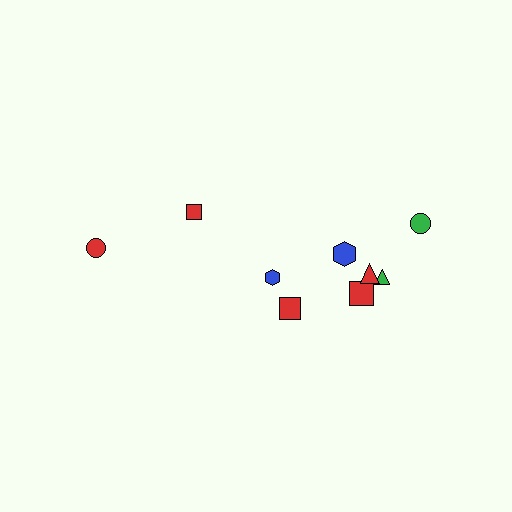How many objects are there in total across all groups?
There are 9 objects.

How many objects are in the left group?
There are 3 objects.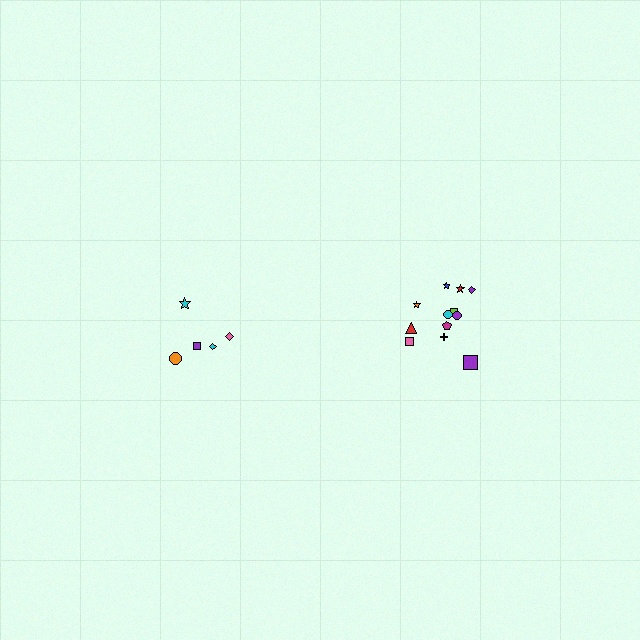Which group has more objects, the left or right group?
The right group.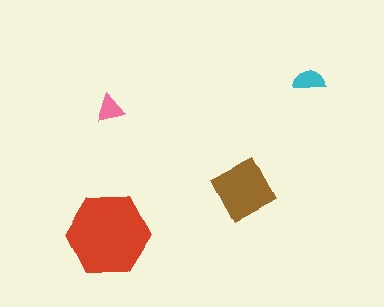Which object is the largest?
The red hexagon.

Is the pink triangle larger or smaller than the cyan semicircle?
Smaller.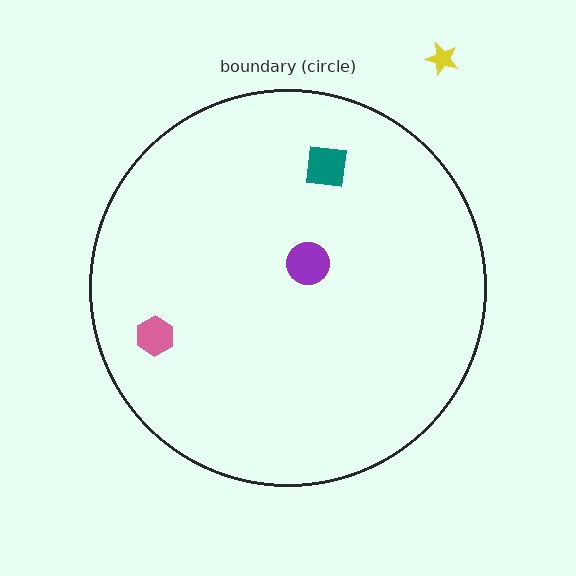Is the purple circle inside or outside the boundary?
Inside.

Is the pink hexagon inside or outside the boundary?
Inside.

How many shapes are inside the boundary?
3 inside, 1 outside.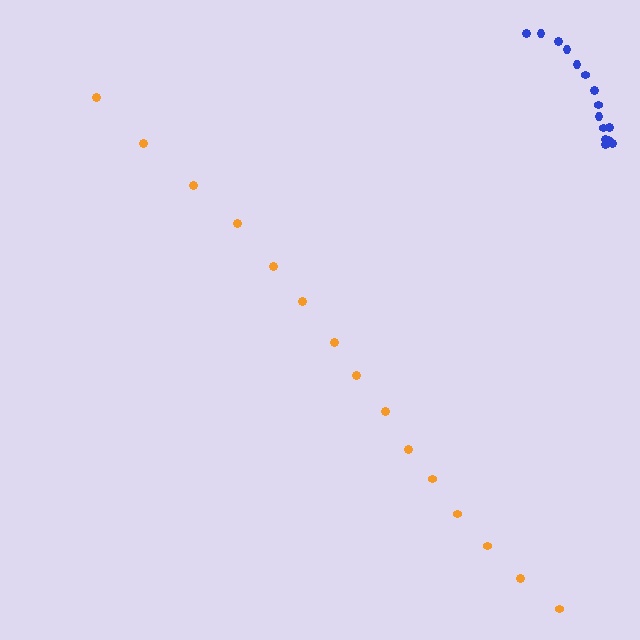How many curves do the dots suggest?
There are 2 distinct paths.